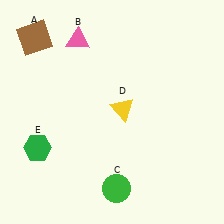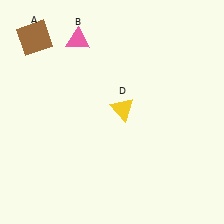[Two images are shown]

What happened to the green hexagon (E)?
The green hexagon (E) was removed in Image 2. It was in the bottom-left area of Image 1.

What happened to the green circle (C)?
The green circle (C) was removed in Image 2. It was in the bottom-right area of Image 1.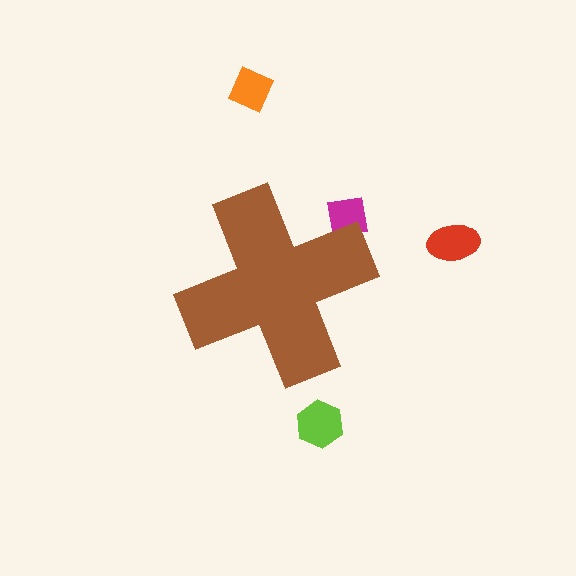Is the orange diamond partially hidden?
No, the orange diamond is fully visible.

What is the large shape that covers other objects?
A brown cross.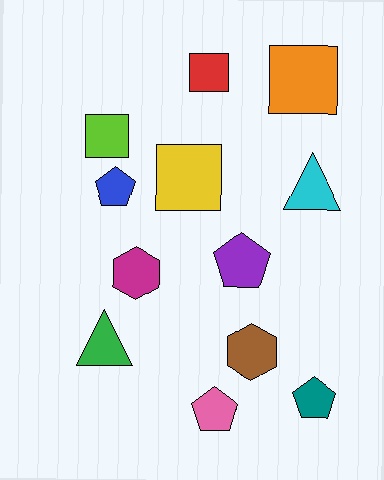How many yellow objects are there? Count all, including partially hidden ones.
There is 1 yellow object.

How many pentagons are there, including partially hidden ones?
There are 4 pentagons.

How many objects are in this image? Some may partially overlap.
There are 12 objects.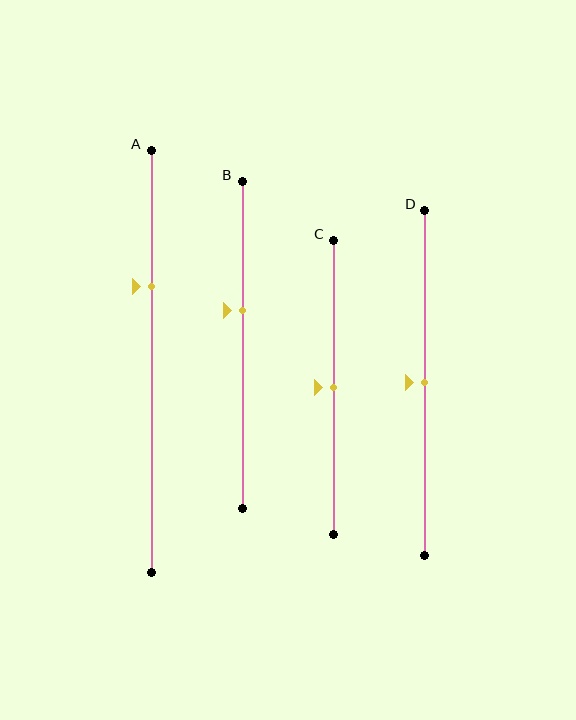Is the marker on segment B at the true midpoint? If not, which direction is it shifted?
No, the marker on segment B is shifted upward by about 11% of the segment length.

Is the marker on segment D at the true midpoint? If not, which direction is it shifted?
Yes, the marker on segment D is at the true midpoint.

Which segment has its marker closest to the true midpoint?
Segment C has its marker closest to the true midpoint.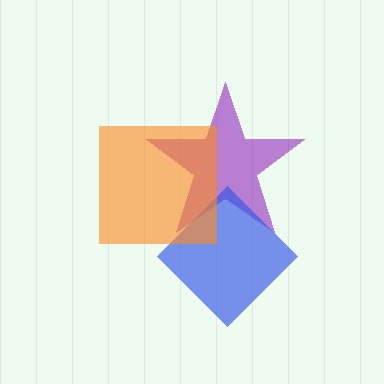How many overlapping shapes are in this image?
There are 3 overlapping shapes in the image.